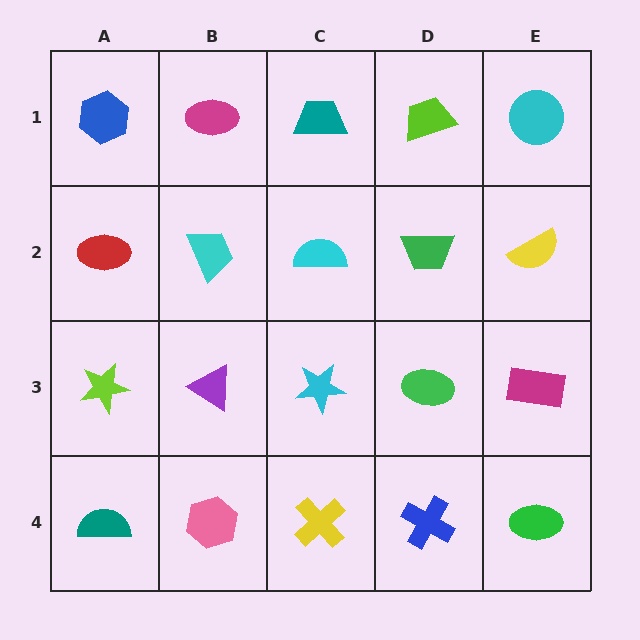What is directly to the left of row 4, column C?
A pink hexagon.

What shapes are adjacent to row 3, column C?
A cyan semicircle (row 2, column C), a yellow cross (row 4, column C), a purple triangle (row 3, column B), a green ellipse (row 3, column D).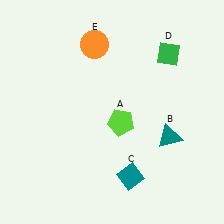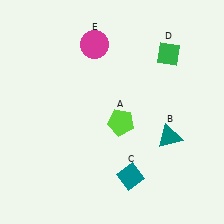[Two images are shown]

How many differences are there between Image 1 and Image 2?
There is 1 difference between the two images.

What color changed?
The circle (E) changed from orange in Image 1 to magenta in Image 2.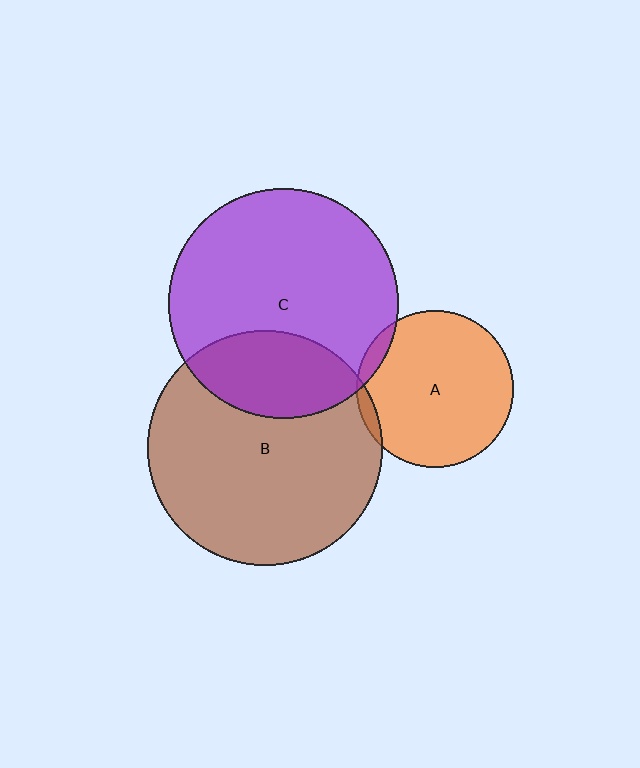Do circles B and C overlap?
Yes.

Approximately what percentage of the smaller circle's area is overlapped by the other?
Approximately 25%.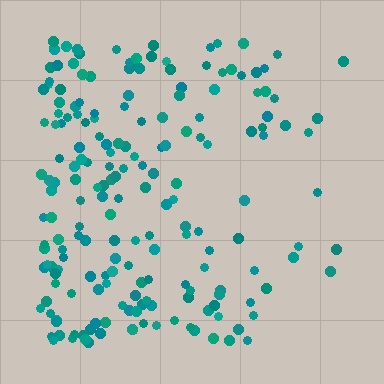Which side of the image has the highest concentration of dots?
The left.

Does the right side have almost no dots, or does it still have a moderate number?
Still a moderate number, just noticeably fewer than the left.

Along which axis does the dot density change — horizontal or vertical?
Horizontal.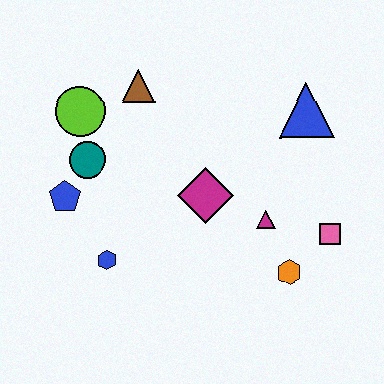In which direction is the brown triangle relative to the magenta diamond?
The brown triangle is above the magenta diamond.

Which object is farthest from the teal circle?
The pink square is farthest from the teal circle.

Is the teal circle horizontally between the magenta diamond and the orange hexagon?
No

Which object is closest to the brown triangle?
The lime circle is closest to the brown triangle.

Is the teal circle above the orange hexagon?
Yes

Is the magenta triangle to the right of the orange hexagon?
No